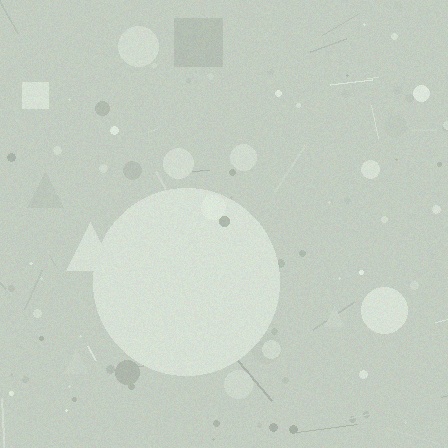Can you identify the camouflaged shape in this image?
The camouflaged shape is a circle.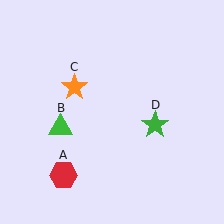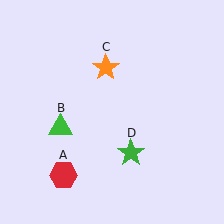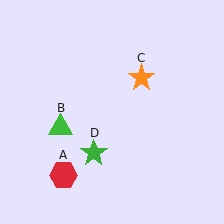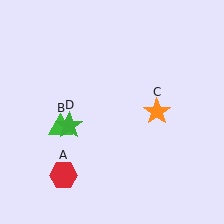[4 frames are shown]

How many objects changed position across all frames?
2 objects changed position: orange star (object C), green star (object D).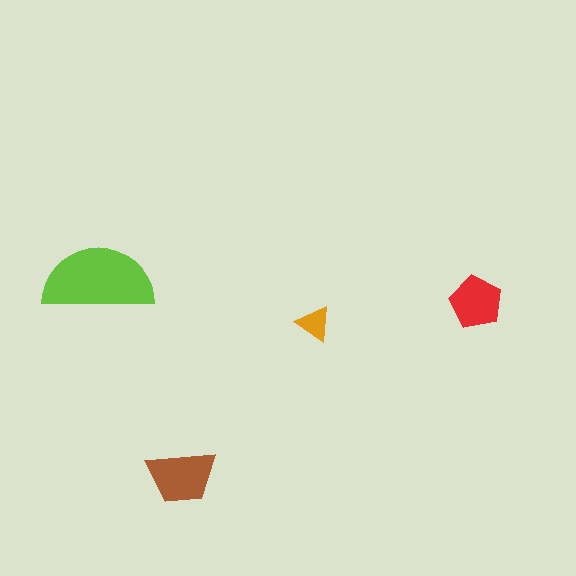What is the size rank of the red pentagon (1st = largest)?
3rd.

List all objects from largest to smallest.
The lime semicircle, the brown trapezoid, the red pentagon, the orange triangle.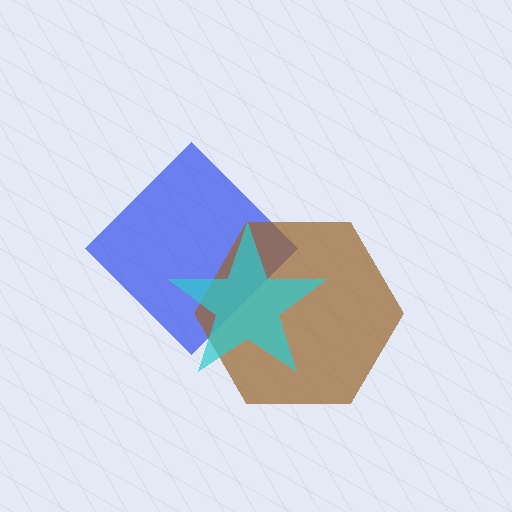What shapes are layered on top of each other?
The layered shapes are: a blue diamond, a brown hexagon, a cyan star.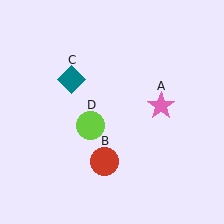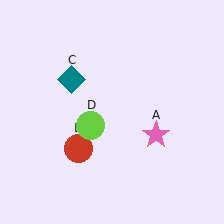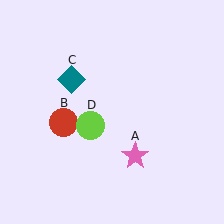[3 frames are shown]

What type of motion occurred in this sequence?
The pink star (object A), red circle (object B) rotated clockwise around the center of the scene.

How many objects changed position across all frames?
2 objects changed position: pink star (object A), red circle (object B).